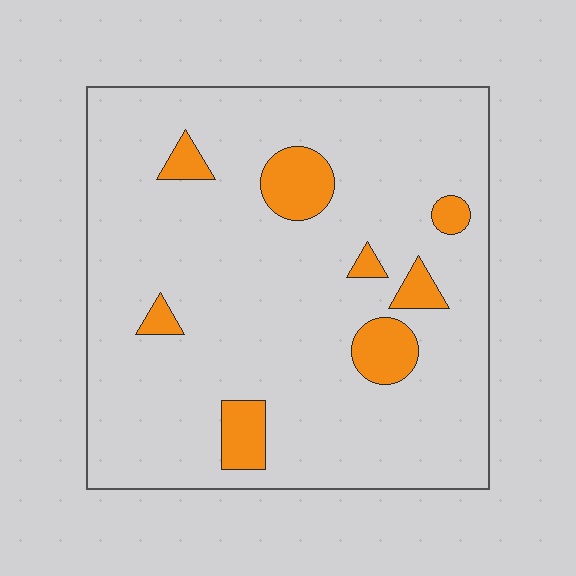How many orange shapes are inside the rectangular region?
8.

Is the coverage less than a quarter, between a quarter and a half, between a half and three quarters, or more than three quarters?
Less than a quarter.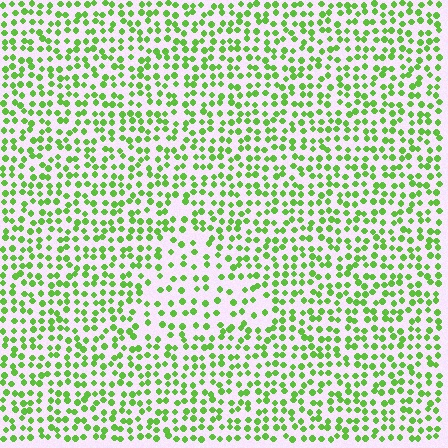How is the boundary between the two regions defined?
The boundary is defined by a change in element density (approximately 1.7x ratio). All elements are the same color, size, and shape.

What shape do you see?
I see a triangle.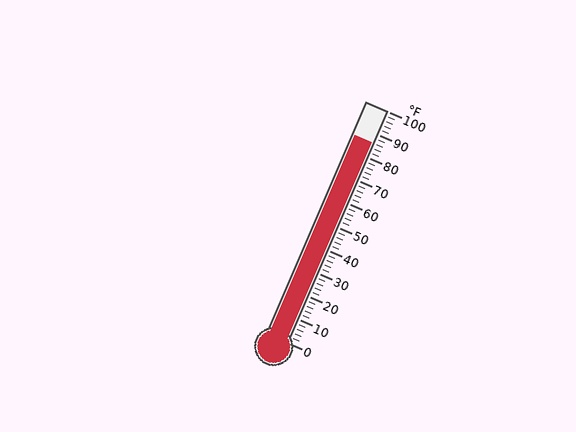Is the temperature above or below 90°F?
The temperature is below 90°F.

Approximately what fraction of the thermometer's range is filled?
The thermometer is filled to approximately 85% of its range.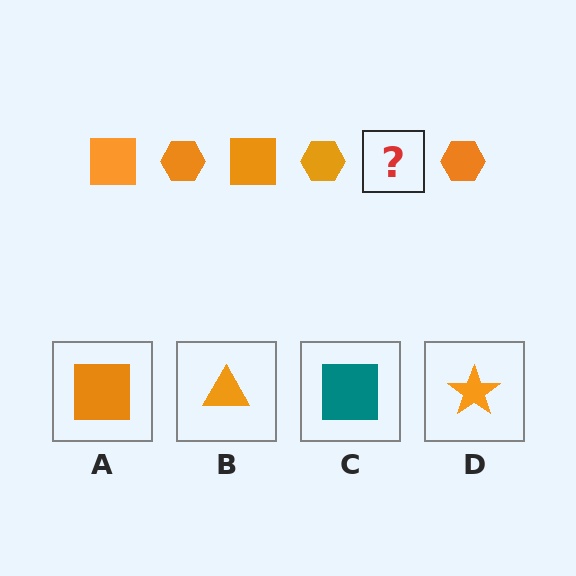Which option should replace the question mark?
Option A.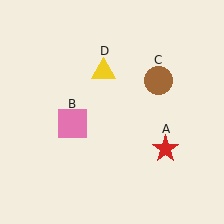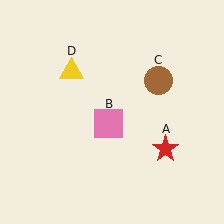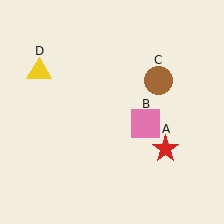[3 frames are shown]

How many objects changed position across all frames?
2 objects changed position: pink square (object B), yellow triangle (object D).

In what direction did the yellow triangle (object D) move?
The yellow triangle (object D) moved left.